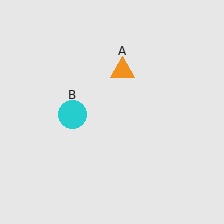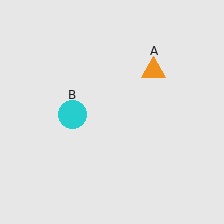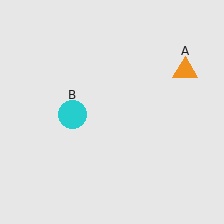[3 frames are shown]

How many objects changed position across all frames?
1 object changed position: orange triangle (object A).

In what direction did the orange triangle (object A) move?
The orange triangle (object A) moved right.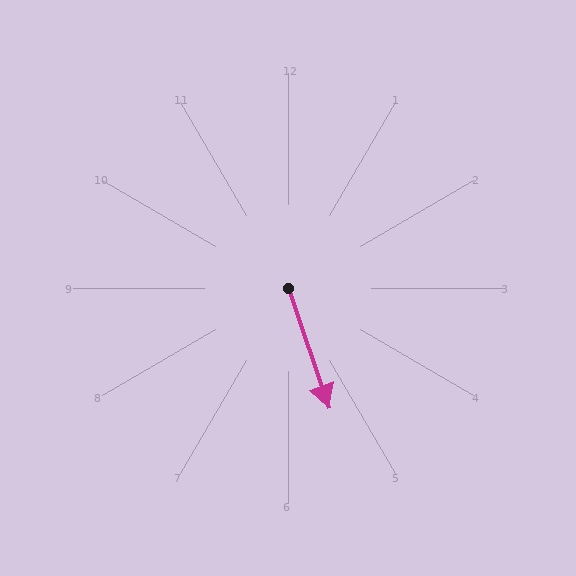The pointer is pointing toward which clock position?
Roughly 5 o'clock.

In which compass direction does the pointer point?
South.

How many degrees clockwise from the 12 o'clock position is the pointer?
Approximately 161 degrees.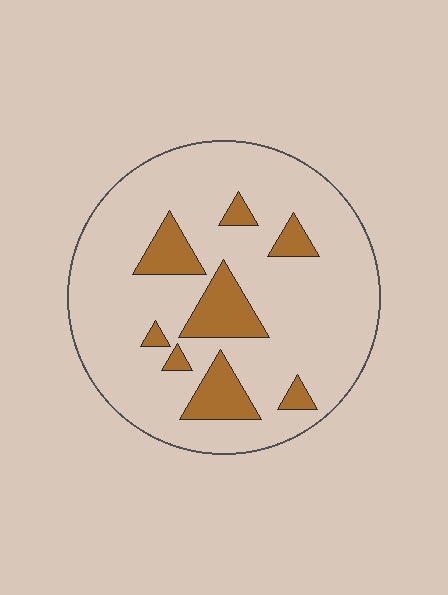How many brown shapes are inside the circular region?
8.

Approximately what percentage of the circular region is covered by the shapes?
Approximately 15%.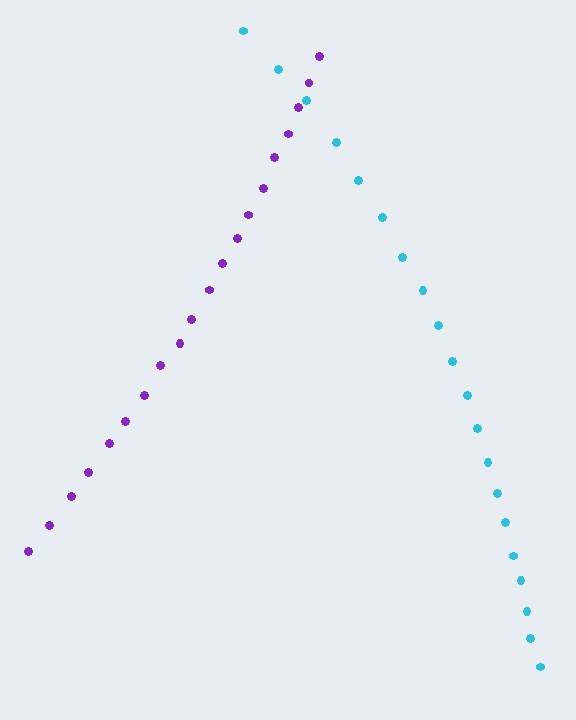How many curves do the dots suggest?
There are 2 distinct paths.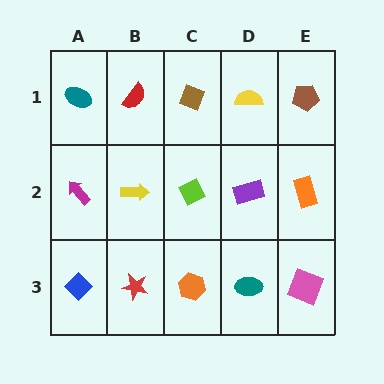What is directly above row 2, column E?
A brown pentagon.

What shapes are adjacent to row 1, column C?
A lime diamond (row 2, column C), a red semicircle (row 1, column B), a yellow semicircle (row 1, column D).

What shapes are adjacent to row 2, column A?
A teal ellipse (row 1, column A), a blue diamond (row 3, column A), a yellow arrow (row 2, column B).